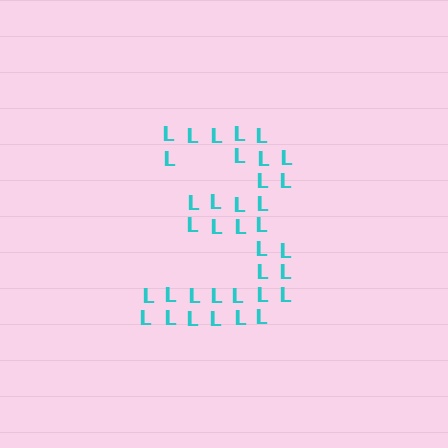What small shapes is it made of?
It is made of small letter L's.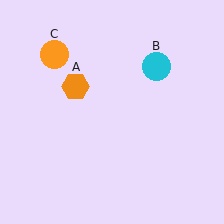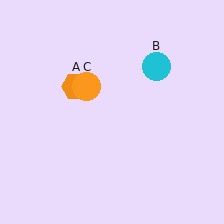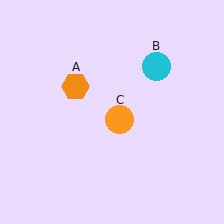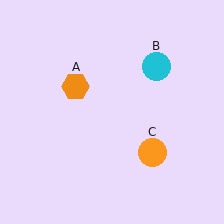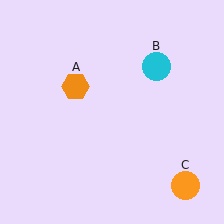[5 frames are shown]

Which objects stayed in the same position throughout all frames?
Orange hexagon (object A) and cyan circle (object B) remained stationary.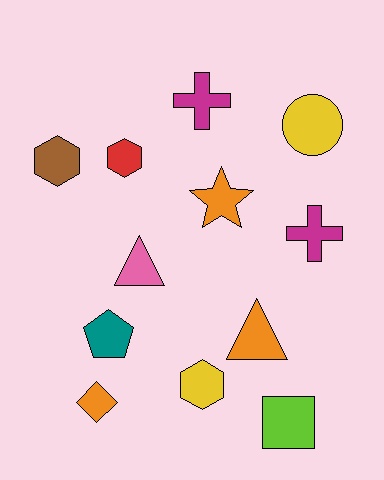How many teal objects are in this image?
There is 1 teal object.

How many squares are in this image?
There is 1 square.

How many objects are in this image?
There are 12 objects.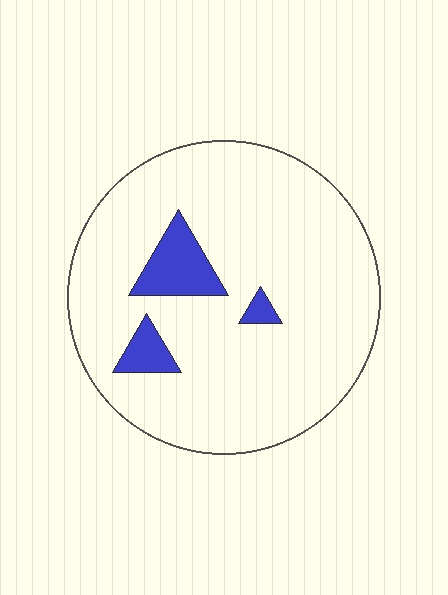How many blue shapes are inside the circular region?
3.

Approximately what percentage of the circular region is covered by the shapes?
Approximately 10%.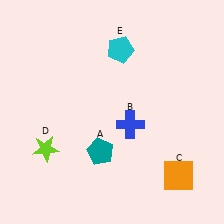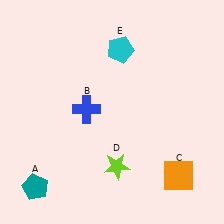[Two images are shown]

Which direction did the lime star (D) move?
The lime star (D) moved right.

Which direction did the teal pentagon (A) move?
The teal pentagon (A) moved left.